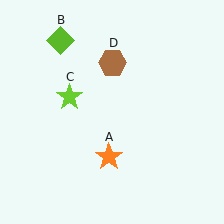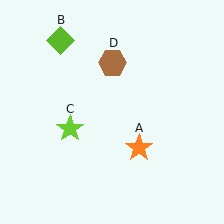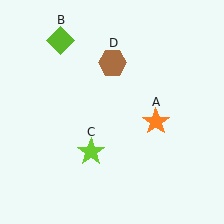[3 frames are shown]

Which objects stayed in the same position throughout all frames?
Lime diamond (object B) and brown hexagon (object D) remained stationary.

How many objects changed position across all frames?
2 objects changed position: orange star (object A), lime star (object C).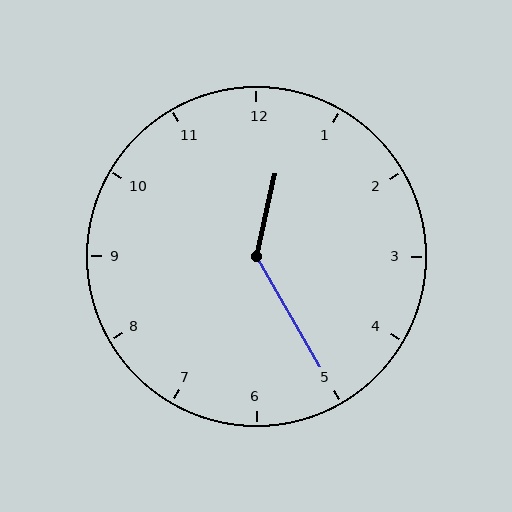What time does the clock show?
12:25.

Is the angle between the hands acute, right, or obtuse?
It is obtuse.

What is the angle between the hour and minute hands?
Approximately 138 degrees.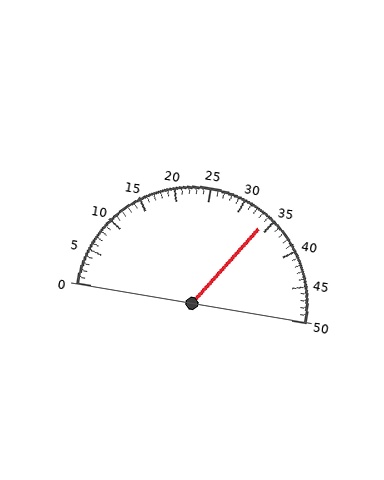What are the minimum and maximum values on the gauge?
The gauge ranges from 0 to 50.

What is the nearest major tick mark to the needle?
The nearest major tick mark is 35.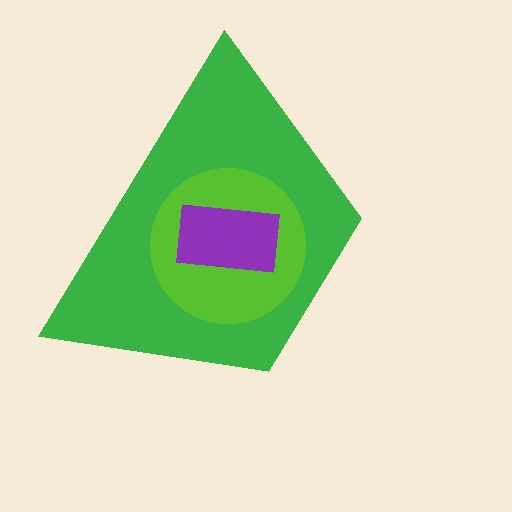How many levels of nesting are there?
3.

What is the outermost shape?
The green trapezoid.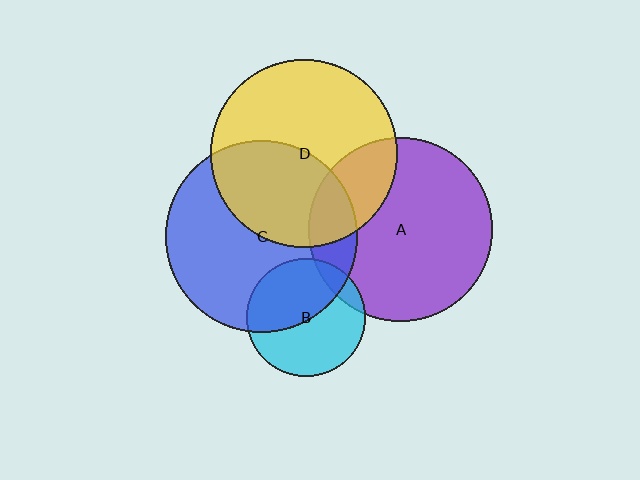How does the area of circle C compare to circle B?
Approximately 2.6 times.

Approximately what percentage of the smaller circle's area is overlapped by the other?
Approximately 45%.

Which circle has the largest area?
Circle C (blue).